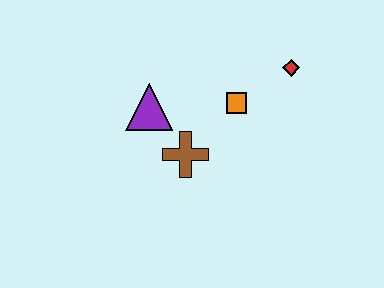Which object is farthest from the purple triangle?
The red diamond is farthest from the purple triangle.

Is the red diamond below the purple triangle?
No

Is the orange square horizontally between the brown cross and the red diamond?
Yes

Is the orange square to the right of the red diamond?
No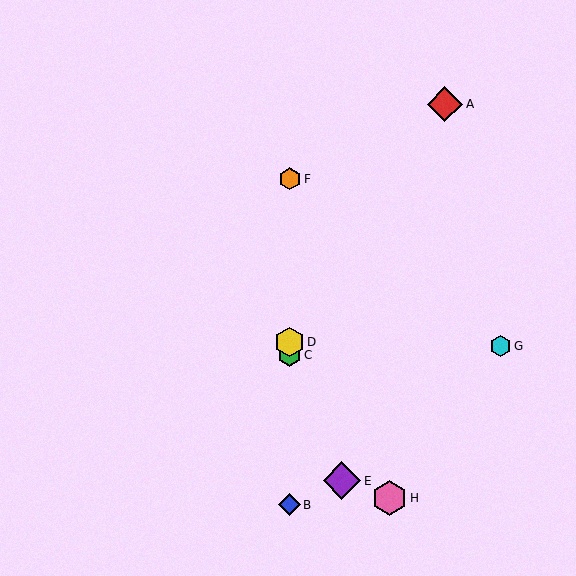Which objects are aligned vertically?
Objects B, C, D, F are aligned vertically.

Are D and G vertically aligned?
No, D is at x≈290 and G is at x≈501.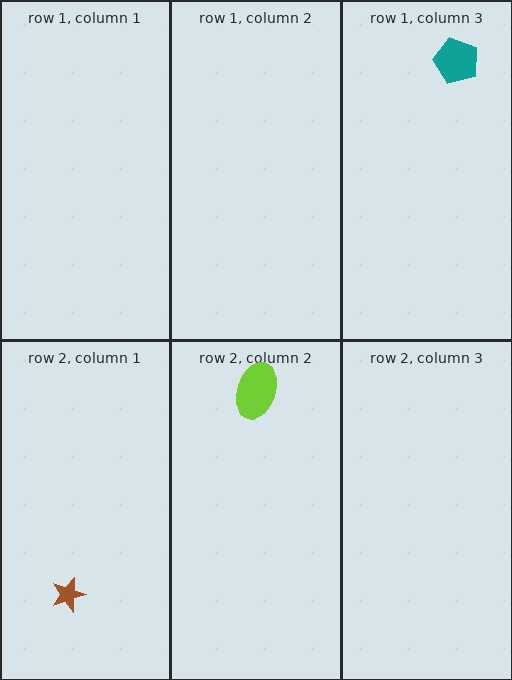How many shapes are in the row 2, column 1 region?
1.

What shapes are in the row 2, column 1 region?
The brown star.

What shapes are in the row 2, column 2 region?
The lime ellipse.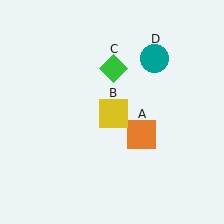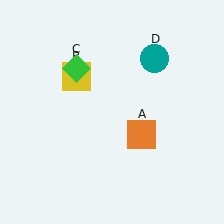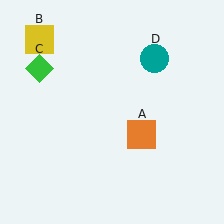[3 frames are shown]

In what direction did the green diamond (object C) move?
The green diamond (object C) moved left.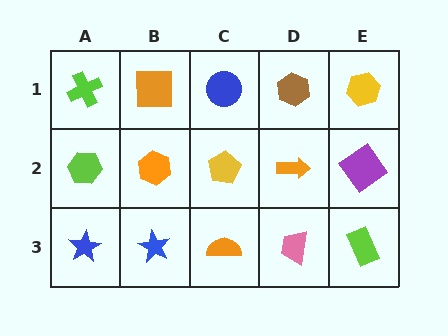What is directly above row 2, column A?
A lime cross.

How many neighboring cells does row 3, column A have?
2.